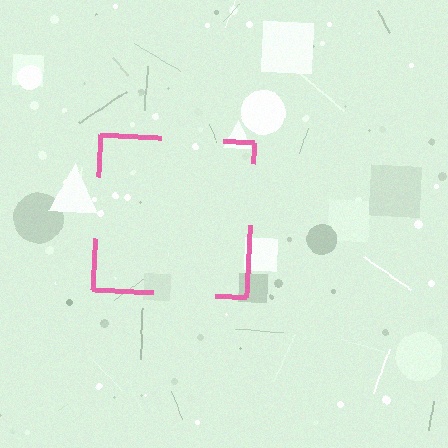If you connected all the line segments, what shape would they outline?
They would outline a square.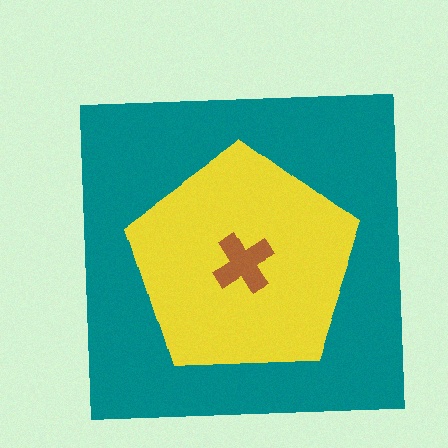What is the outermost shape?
The teal square.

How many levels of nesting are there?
3.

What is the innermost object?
The brown cross.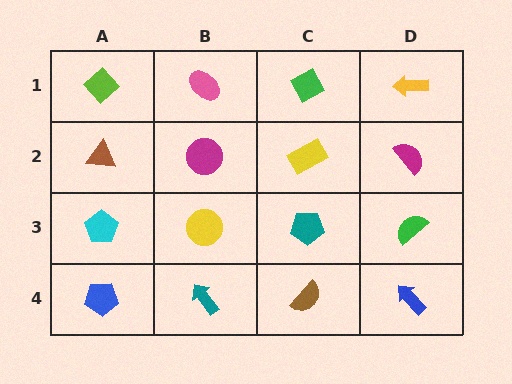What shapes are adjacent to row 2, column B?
A pink ellipse (row 1, column B), a yellow circle (row 3, column B), a brown triangle (row 2, column A), a yellow rectangle (row 2, column C).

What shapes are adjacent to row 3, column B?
A magenta circle (row 2, column B), a teal arrow (row 4, column B), a cyan pentagon (row 3, column A), a teal pentagon (row 3, column C).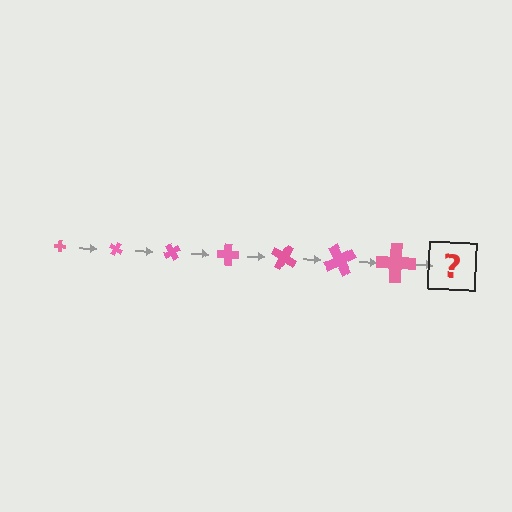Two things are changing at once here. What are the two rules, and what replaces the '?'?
The two rules are that the cross grows larger each step and it rotates 30 degrees each step. The '?' should be a cross, larger than the previous one and rotated 210 degrees from the start.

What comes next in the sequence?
The next element should be a cross, larger than the previous one and rotated 210 degrees from the start.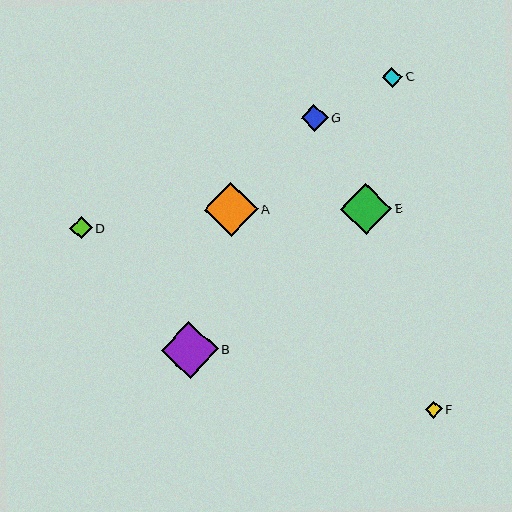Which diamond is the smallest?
Diamond F is the smallest with a size of approximately 17 pixels.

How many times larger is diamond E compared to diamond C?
Diamond E is approximately 2.5 times the size of diamond C.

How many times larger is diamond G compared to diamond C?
Diamond G is approximately 1.3 times the size of diamond C.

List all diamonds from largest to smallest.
From largest to smallest: B, A, E, G, D, C, F.